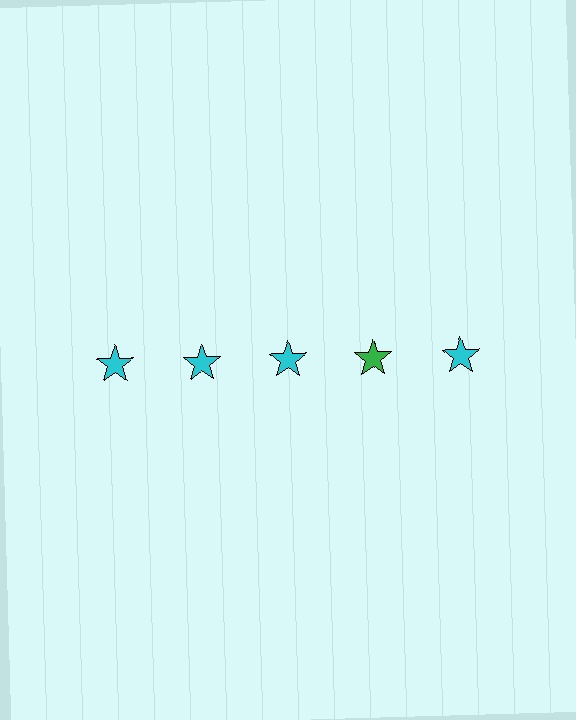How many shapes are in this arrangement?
There are 5 shapes arranged in a grid pattern.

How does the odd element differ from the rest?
It has a different color: green instead of cyan.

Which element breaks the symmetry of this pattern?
The green star in the top row, second from right column breaks the symmetry. All other shapes are cyan stars.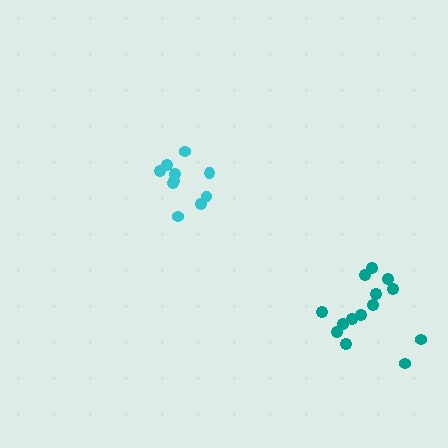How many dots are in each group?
Group 1: 10 dots, Group 2: 14 dots (24 total).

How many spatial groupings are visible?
There are 2 spatial groupings.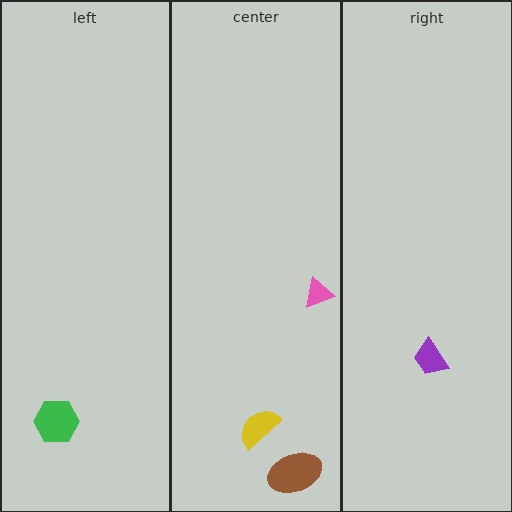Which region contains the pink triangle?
The center region.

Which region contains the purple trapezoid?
The right region.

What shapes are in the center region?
The brown ellipse, the pink triangle, the yellow semicircle.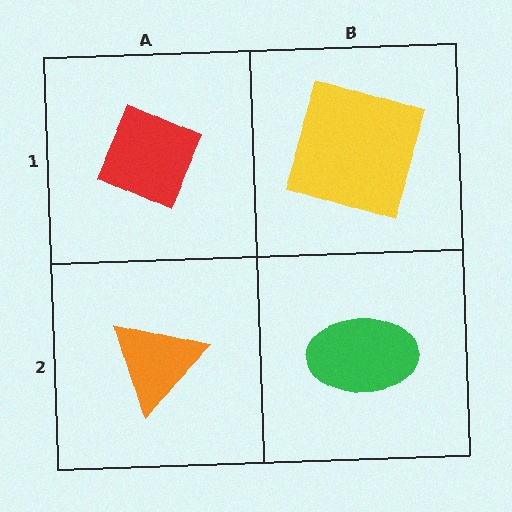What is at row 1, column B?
A yellow square.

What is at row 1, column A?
A red diamond.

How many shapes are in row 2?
2 shapes.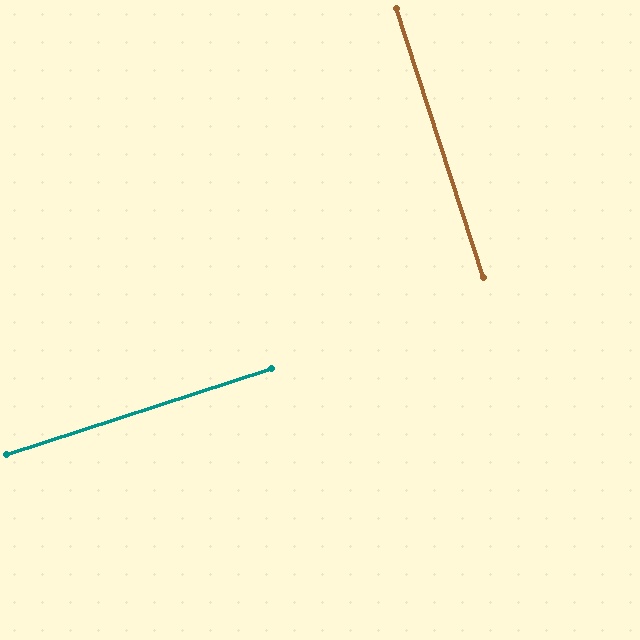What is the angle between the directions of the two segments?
Approximately 90 degrees.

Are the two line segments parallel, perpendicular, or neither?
Perpendicular — they meet at approximately 90°.